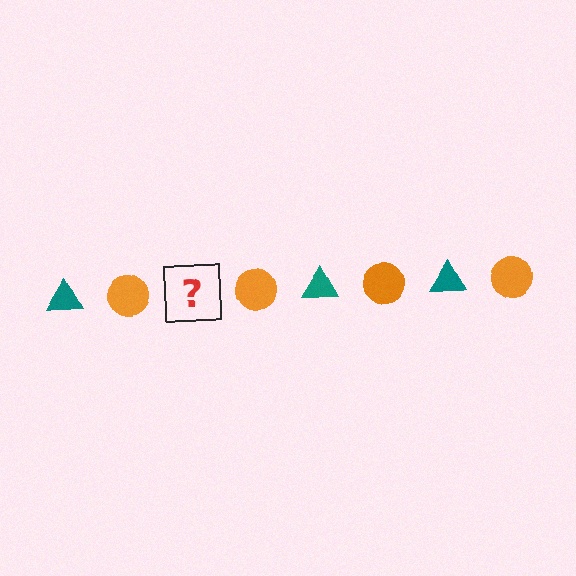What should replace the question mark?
The question mark should be replaced with a teal triangle.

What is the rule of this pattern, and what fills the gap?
The rule is that the pattern alternates between teal triangle and orange circle. The gap should be filled with a teal triangle.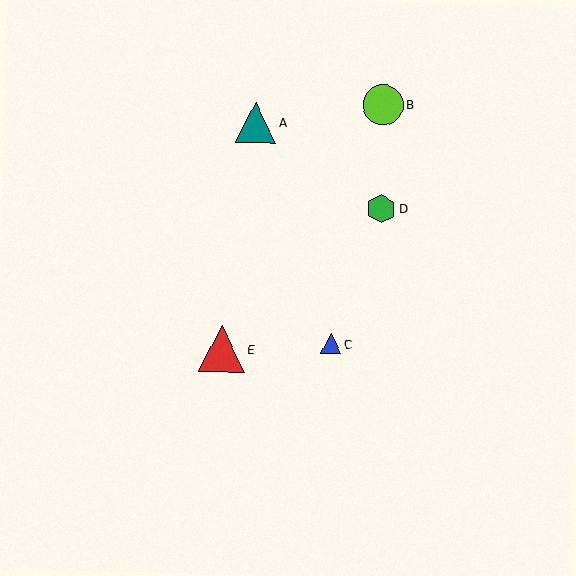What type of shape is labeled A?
Shape A is a teal triangle.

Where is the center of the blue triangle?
The center of the blue triangle is at (331, 344).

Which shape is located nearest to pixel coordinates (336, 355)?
The blue triangle (labeled C) at (331, 344) is nearest to that location.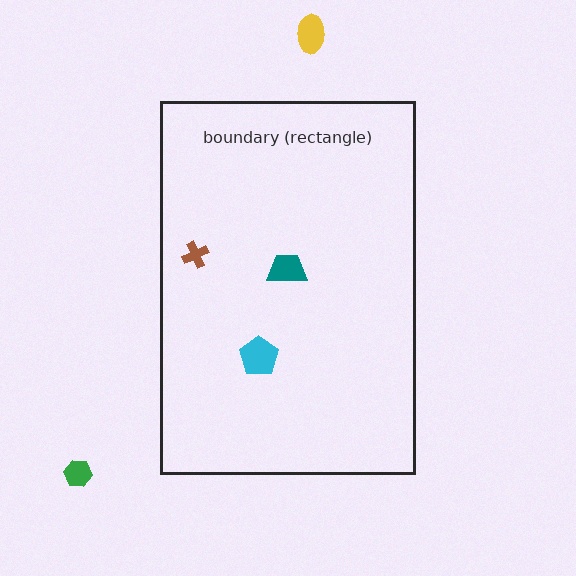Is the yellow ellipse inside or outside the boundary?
Outside.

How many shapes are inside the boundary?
3 inside, 2 outside.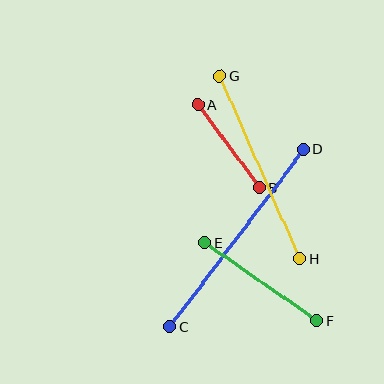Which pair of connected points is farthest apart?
Points C and D are farthest apart.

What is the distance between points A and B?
The distance is approximately 103 pixels.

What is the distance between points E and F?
The distance is approximately 137 pixels.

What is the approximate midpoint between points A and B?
The midpoint is at approximately (228, 146) pixels.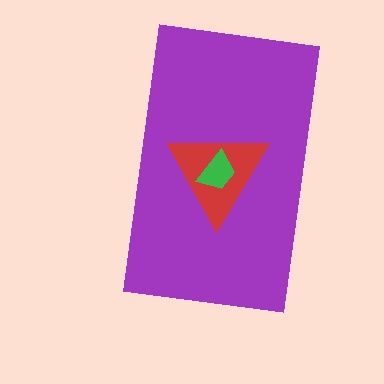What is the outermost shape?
The purple rectangle.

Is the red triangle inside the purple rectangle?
Yes.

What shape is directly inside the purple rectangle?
The red triangle.